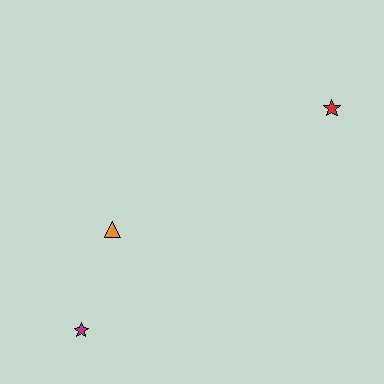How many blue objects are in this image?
There are no blue objects.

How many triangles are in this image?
There is 1 triangle.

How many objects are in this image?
There are 3 objects.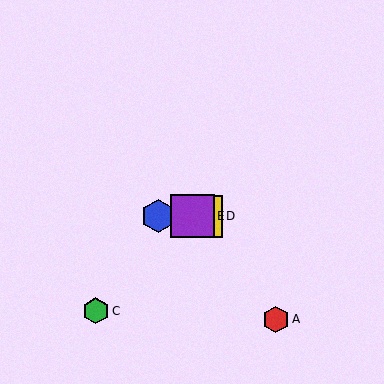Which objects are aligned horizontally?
Objects B, D, E are aligned horizontally.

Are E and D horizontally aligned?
Yes, both are at y≈216.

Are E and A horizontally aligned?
No, E is at y≈216 and A is at y≈319.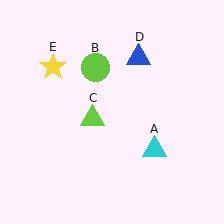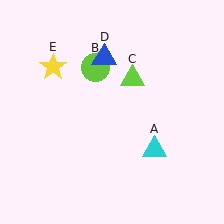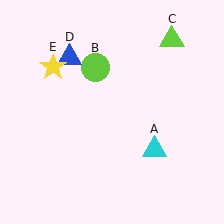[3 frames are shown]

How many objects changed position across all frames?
2 objects changed position: lime triangle (object C), blue triangle (object D).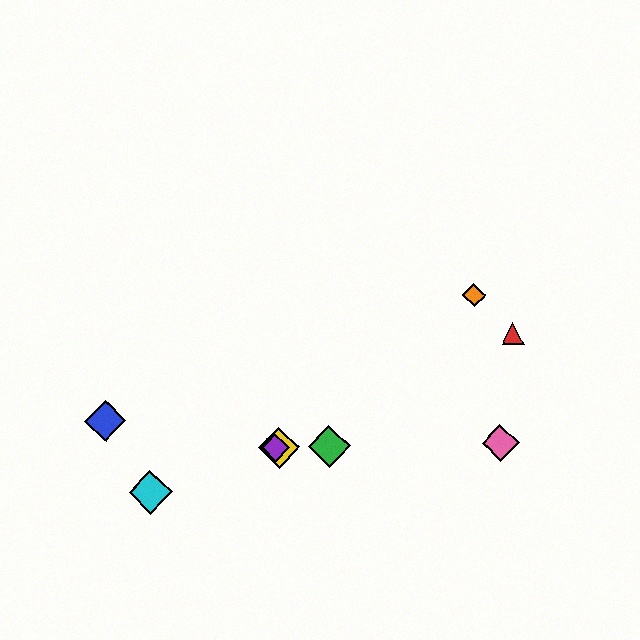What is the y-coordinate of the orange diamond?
The orange diamond is at y≈295.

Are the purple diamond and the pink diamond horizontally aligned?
Yes, both are at y≈448.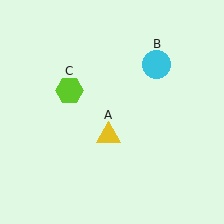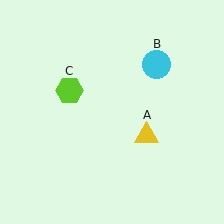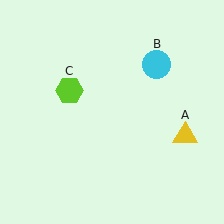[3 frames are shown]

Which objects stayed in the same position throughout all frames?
Cyan circle (object B) and lime hexagon (object C) remained stationary.